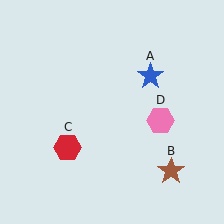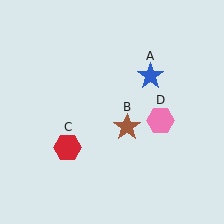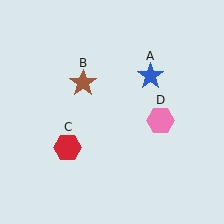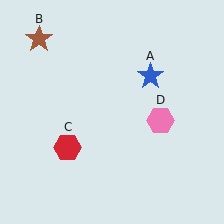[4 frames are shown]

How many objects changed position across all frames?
1 object changed position: brown star (object B).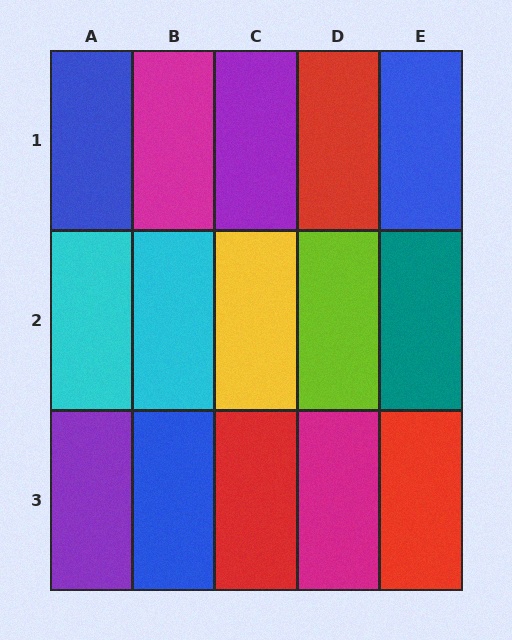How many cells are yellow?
1 cell is yellow.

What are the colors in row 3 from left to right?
Purple, blue, red, magenta, red.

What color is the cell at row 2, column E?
Teal.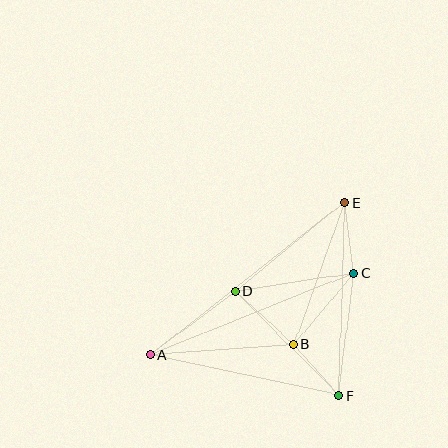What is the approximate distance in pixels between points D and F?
The distance between D and F is approximately 147 pixels.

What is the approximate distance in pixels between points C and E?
The distance between C and E is approximately 71 pixels.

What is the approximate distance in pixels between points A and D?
The distance between A and D is approximately 105 pixels.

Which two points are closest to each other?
Points B and F are closest to each other.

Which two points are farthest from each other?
Points A and E are farthest from each other.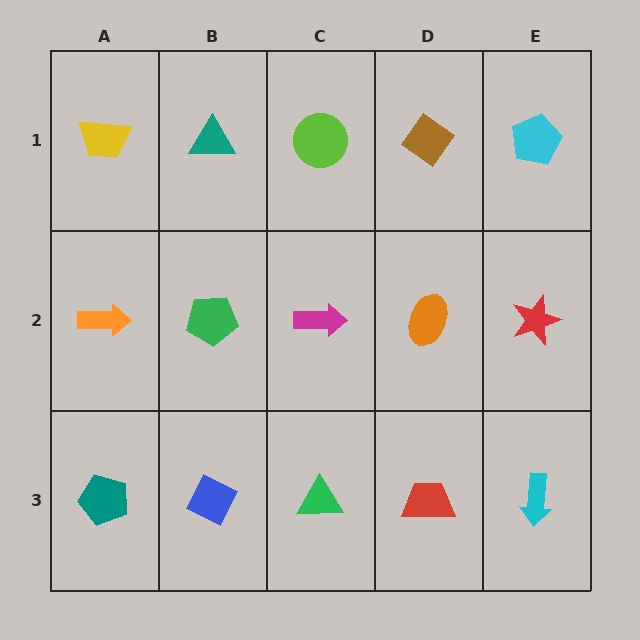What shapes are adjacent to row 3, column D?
An orange ellipse (row 2, column D), a green triangle (row 3, column C), a cyan arrow (row 3, column E).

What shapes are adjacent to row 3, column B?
A green pentagon (row 2, column B), a teal pentagon (row 3, column A), a green triangle (row 3, column C).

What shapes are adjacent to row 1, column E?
A red star (row 2, column E), a brown diamond (row 1, column D).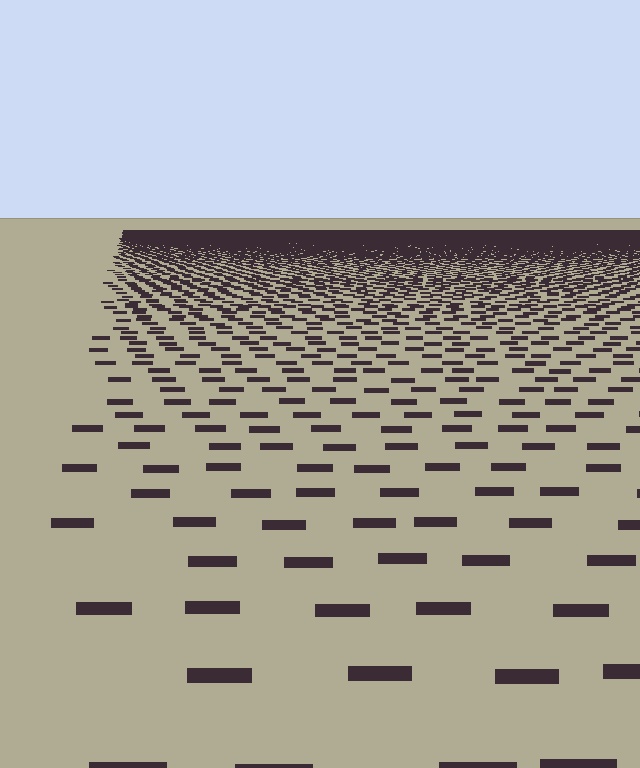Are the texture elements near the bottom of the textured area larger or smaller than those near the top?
Larger. Near the bottom, elements are closer to the viewer and appear at a bigger on-screen size.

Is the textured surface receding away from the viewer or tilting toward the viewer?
The surface is receding away from the viewer. Texture elements get smaller and denser toward the top.